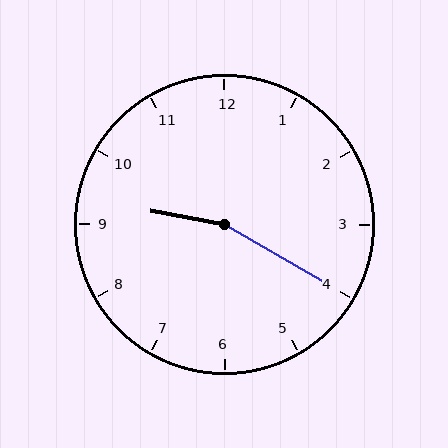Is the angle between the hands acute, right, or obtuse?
It is obtuse.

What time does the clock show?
9:20.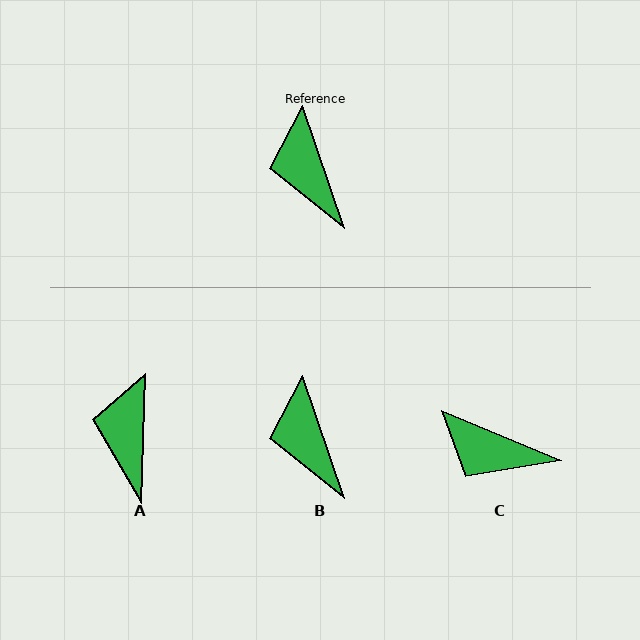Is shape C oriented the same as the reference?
No, it is off by about 48 degrees.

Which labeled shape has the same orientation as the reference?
B.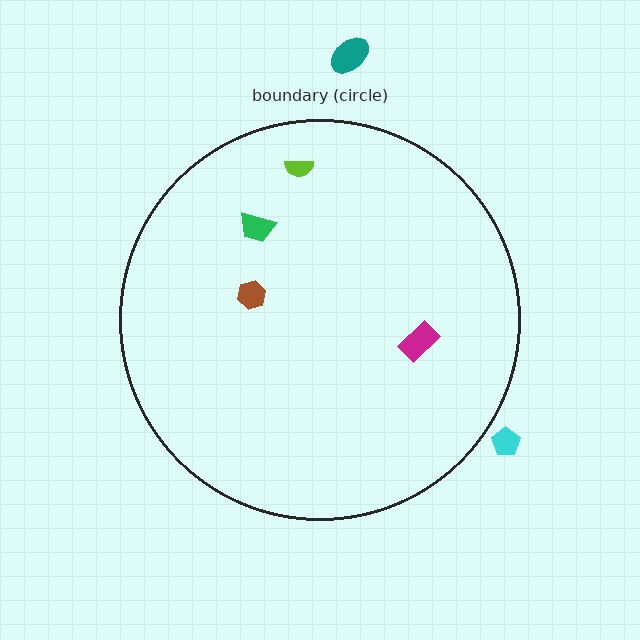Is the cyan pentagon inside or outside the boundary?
Outside.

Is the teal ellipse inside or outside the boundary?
Outside.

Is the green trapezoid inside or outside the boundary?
Inside.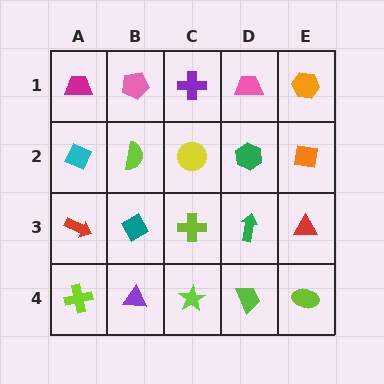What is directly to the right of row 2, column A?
A lime semicircle.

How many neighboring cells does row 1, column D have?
3.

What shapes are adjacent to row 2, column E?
An orange hexagon (row 1, column E), a red triangle (row 3, column E), a green hexagon (row 2, column D).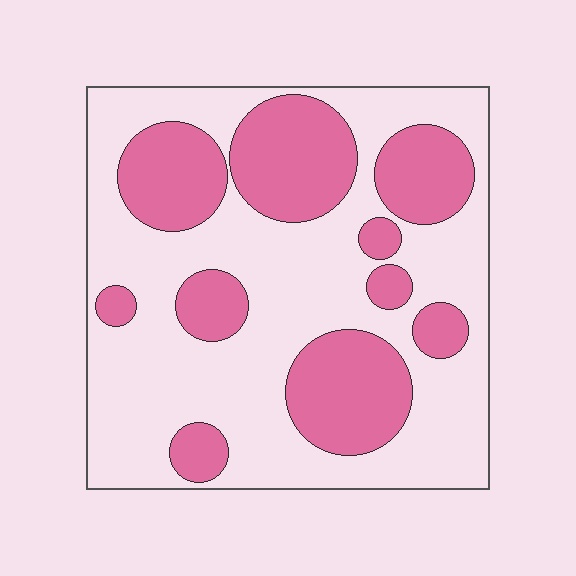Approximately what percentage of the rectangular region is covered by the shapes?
Approximately 35%.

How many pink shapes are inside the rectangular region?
10.